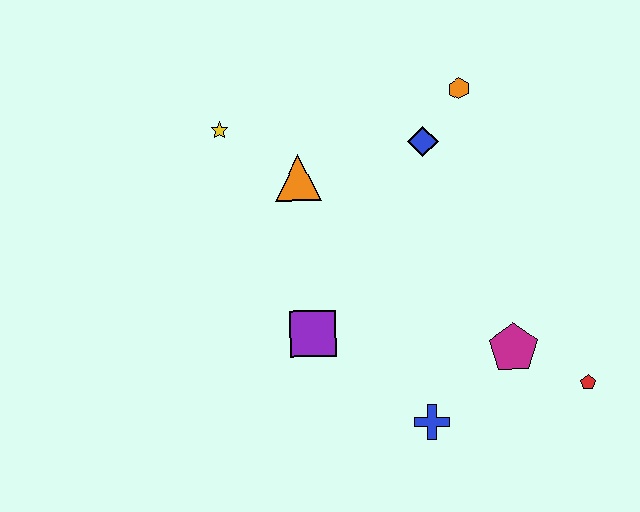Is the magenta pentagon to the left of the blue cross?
No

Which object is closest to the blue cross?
The magenta pentagon is closest to the blue cross.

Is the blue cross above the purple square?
No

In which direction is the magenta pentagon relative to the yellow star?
The magenta pentagon is to the right of the yellow star.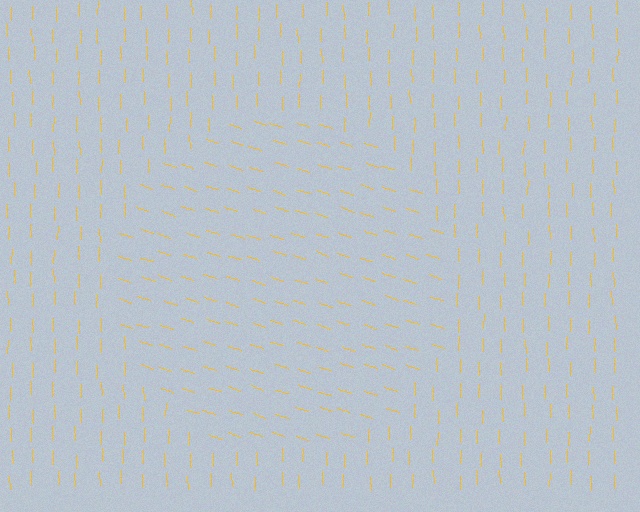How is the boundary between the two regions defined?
The boundary is defined purely by a change in line orientation (approximately 72 degrees difference). All lines are the same color and thickness.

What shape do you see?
I see a circle.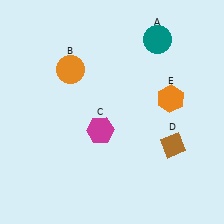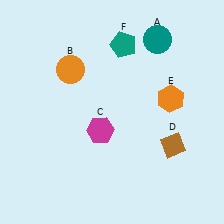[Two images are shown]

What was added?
A teal pentagon (F) was added in Image 2.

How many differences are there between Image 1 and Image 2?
There is 1 difference between the two images.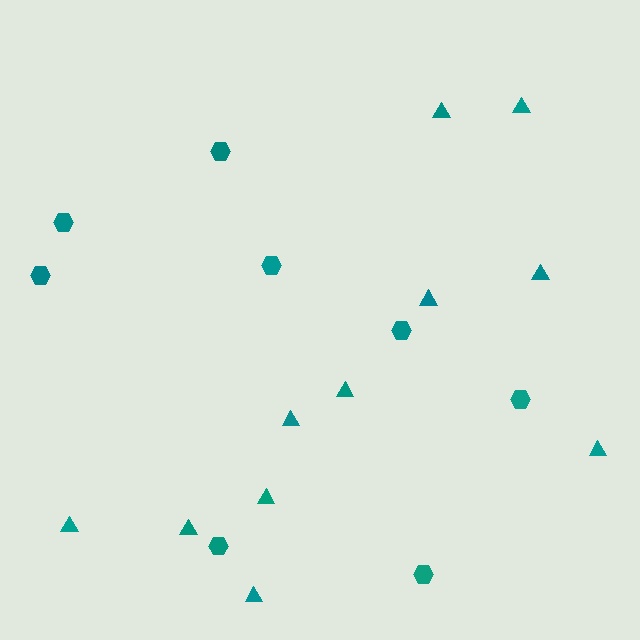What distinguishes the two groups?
There are 2 groups: one group of triangles (11) and one group of hexagons (8).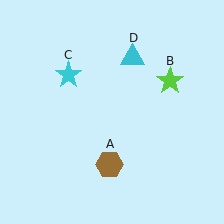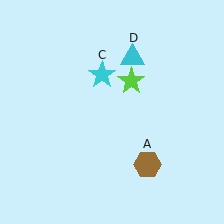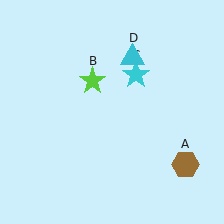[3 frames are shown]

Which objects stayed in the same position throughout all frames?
Cyan triangle (object D) remained stationary.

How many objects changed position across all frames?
3 objects changed position: brown hexagon (object A), lime star (object B), cyan star (object C).